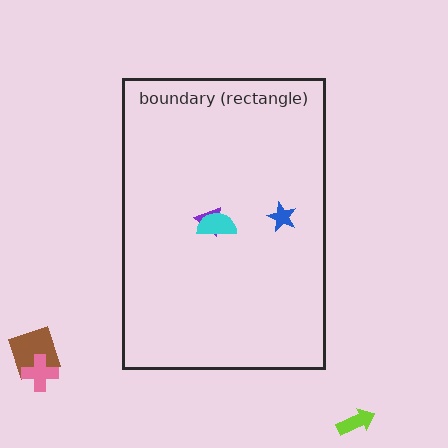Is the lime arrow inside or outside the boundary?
Outside.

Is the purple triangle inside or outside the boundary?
Inside.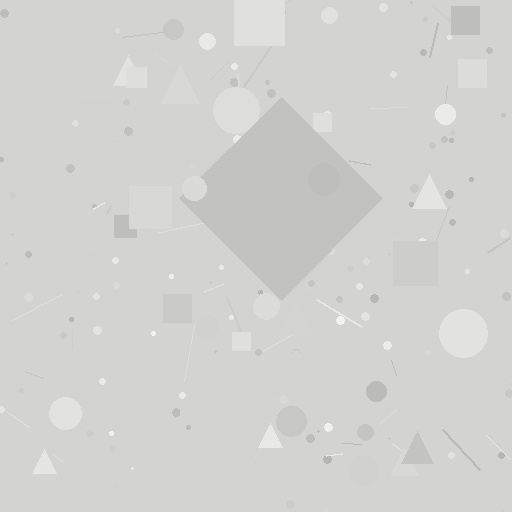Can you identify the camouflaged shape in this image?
The camouflaged shape is a diamond.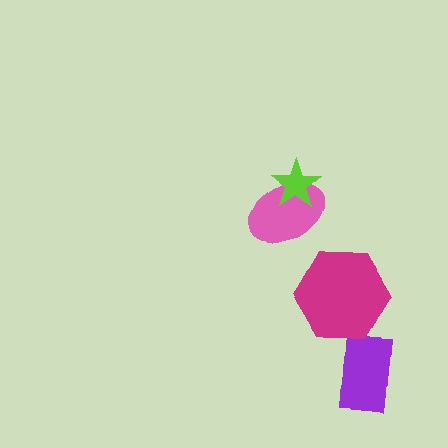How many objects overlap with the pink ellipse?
1 object overlaps with the pink ellipse.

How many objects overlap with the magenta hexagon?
0 objects overlap with the magenta hexagon.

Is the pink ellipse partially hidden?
Yes, it is partially covered by another shape.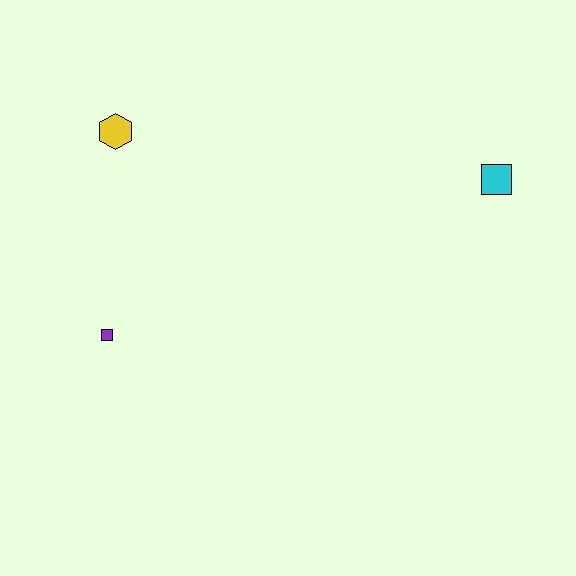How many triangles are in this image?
There are no triangles.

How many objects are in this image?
There are 3 objects.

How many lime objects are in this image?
There are no lime objects.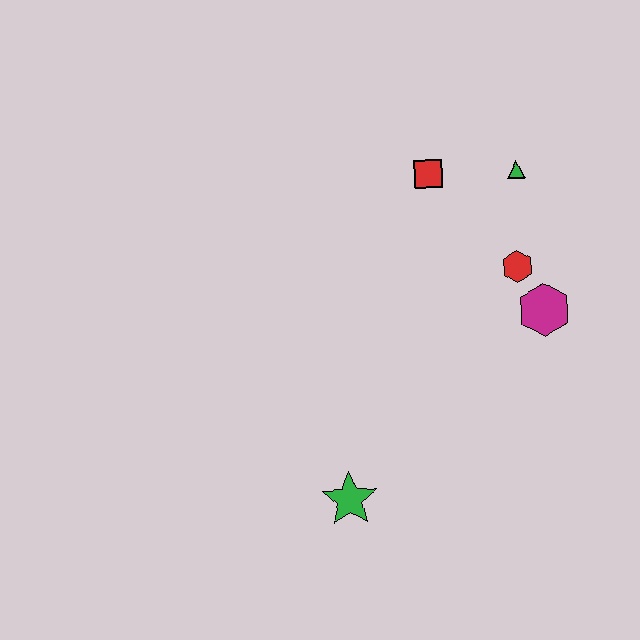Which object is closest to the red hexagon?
The magenta hexagon is closest to the red hexagon.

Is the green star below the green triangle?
Yes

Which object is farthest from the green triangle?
The green star is farthest from the green triangle.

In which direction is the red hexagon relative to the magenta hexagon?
The red hexagon is above the magenta hexagon.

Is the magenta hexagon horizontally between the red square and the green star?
No